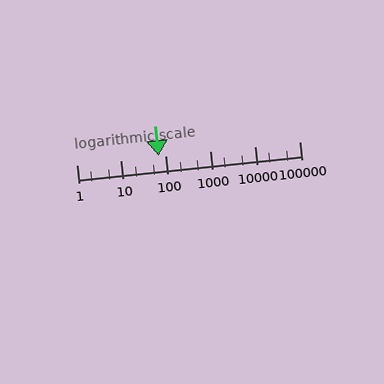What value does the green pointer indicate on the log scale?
The pointer indicates approximately 71.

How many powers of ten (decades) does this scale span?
The scale spans 5 decades, from 1 to 100000.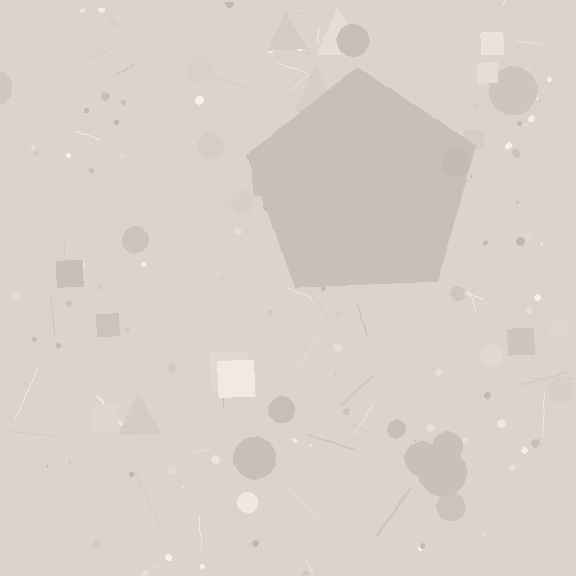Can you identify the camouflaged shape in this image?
The camouflaged shape is a pentagon.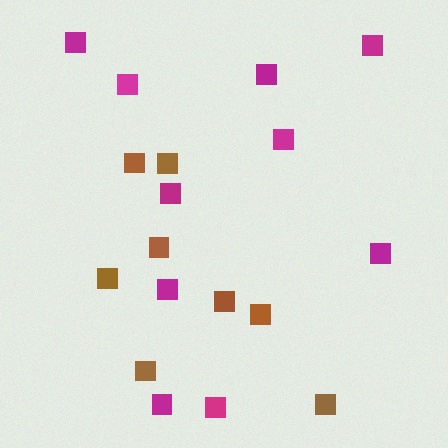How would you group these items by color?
There are 2 groups: one group of magenta squares (10) and one group of brown squares (8).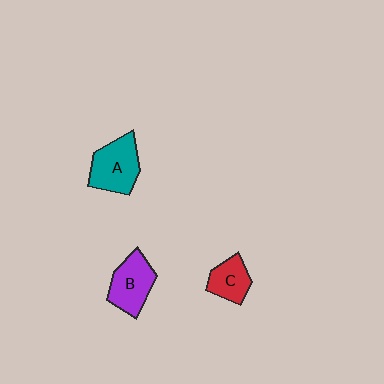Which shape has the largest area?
Shape A (teal).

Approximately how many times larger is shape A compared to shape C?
Approximately 1.6 times.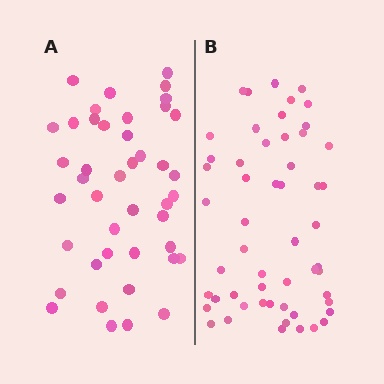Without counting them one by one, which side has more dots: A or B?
Region B (the right region) has more dots.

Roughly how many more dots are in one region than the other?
Region B has roughly 12 or so more dots than region A.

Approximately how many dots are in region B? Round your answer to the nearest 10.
About 50 dots. (The exact count is 54, which rounds to 50.)